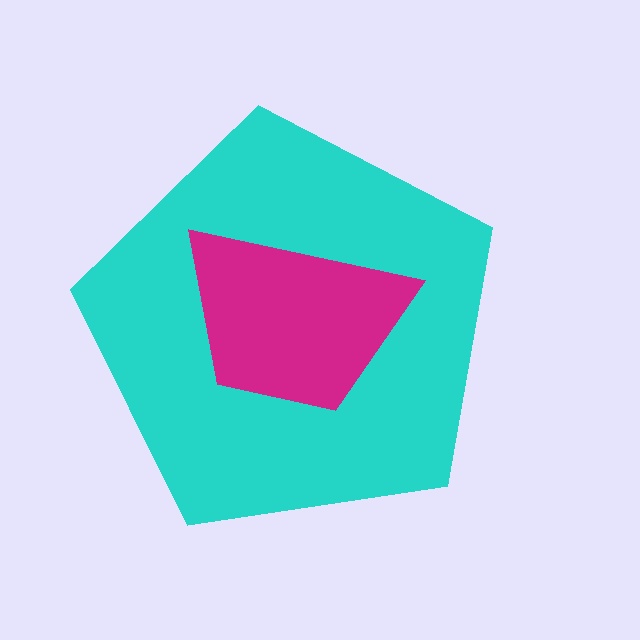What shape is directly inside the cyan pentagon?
The magenta trapezoid.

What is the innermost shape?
The magenta trapezoid.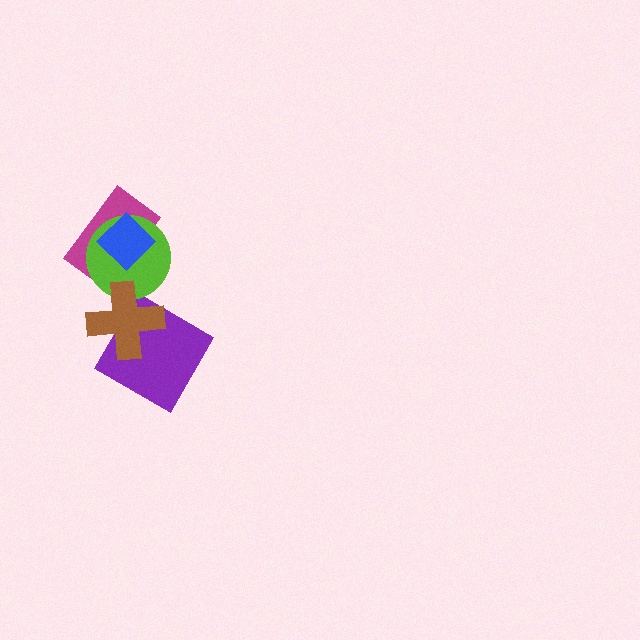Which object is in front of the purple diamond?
The brown cross is in front of the purple diamond.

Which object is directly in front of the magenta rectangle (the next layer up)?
The lime circle is directly in front of the magenta rectangle.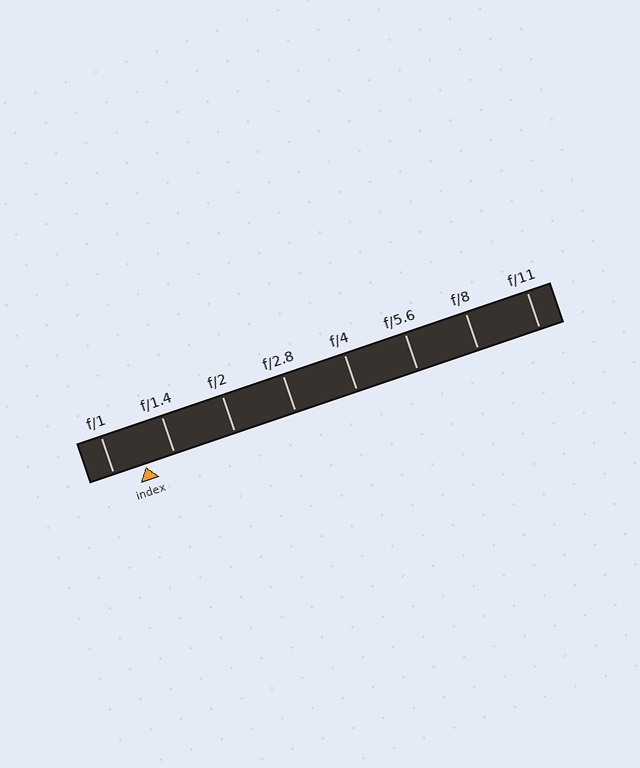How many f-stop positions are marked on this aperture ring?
There are 8 f-stop positions marked.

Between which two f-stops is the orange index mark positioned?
The index mark is between f/1 and f/1.4.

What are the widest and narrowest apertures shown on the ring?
The widest aperture shown is f/1 and the narrowest is f/11.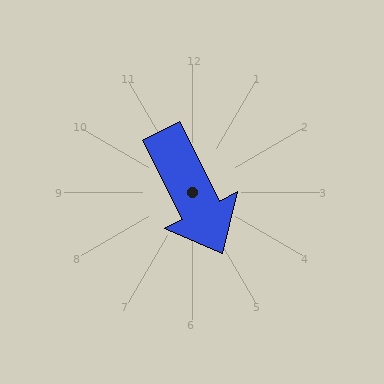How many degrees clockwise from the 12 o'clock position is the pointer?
Approximately 153 degrees.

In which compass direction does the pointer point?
Southeast.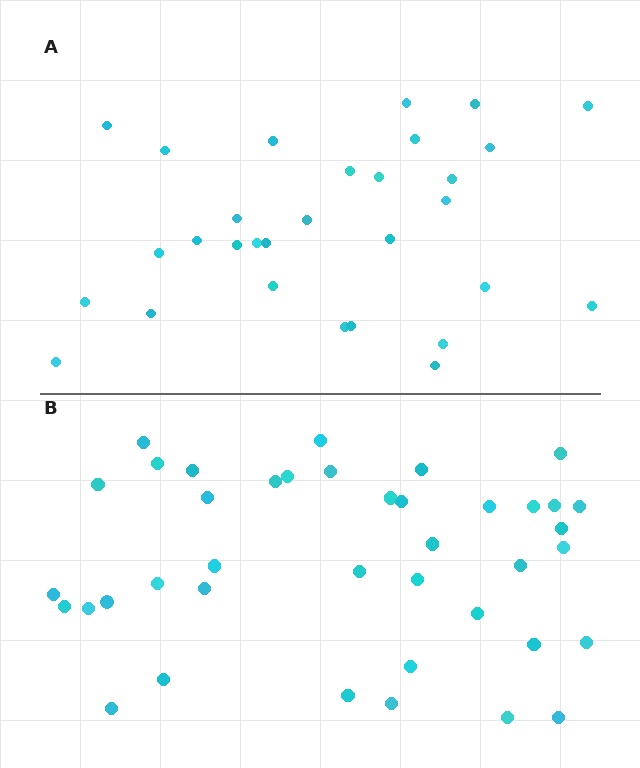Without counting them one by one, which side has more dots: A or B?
Region B (the bottom region) has more dots.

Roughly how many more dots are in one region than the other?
Region B has roughly 10 or so more dots than region A.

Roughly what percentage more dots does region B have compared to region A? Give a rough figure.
About 35% more.